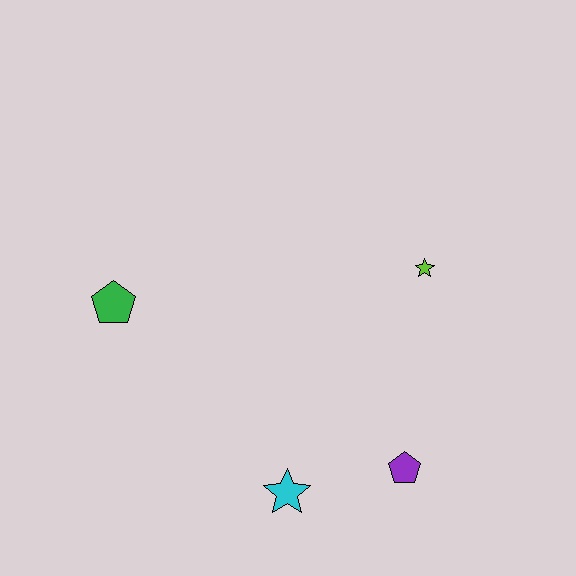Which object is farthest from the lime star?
The green pentagon is farthest from the lime star.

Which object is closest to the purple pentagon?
The cyan star is closest to the purple pentagon.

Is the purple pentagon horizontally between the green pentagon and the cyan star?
No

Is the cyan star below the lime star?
Yes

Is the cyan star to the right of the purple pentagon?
No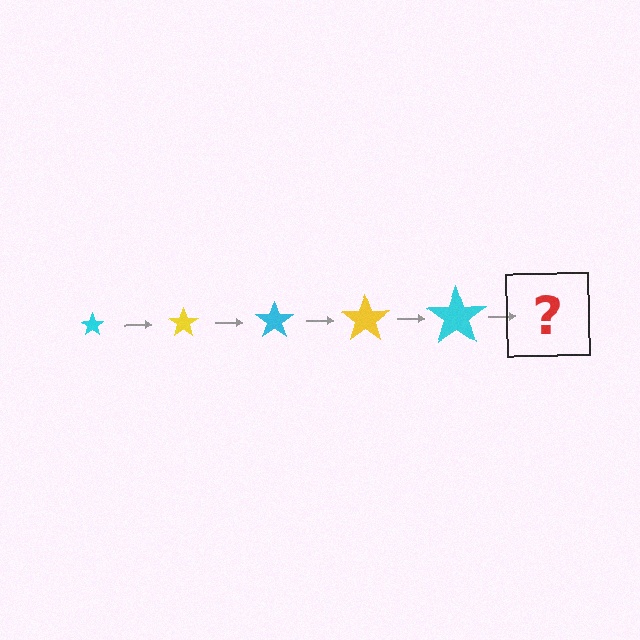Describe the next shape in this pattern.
It should be a yellow star, larger than the previous one.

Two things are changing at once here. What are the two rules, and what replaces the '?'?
The two rules are that the star grows larger each step and the color cycles through cyan and yellow. The '?' should be a yellow star, larger than the previous one.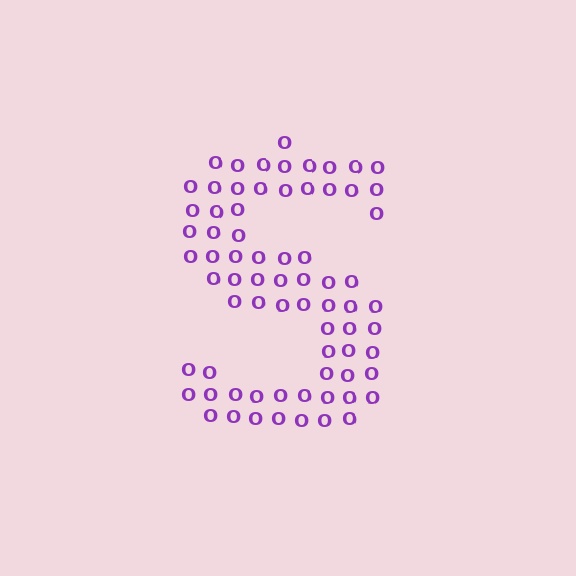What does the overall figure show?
The overall figure shows the letter S.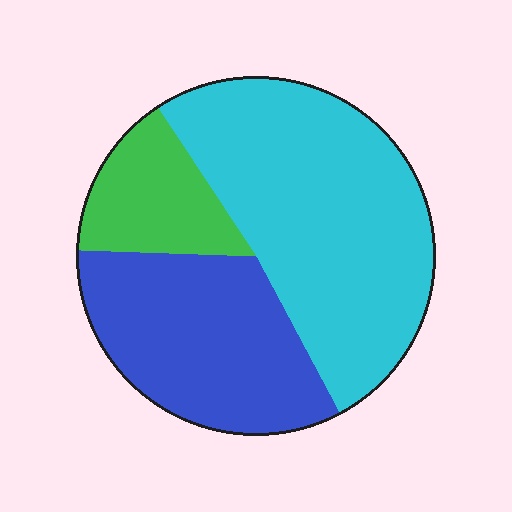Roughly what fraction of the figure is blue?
Blue covers roughly 35% of the figure.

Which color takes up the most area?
Cyan, at roughly 50%.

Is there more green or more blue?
Blue.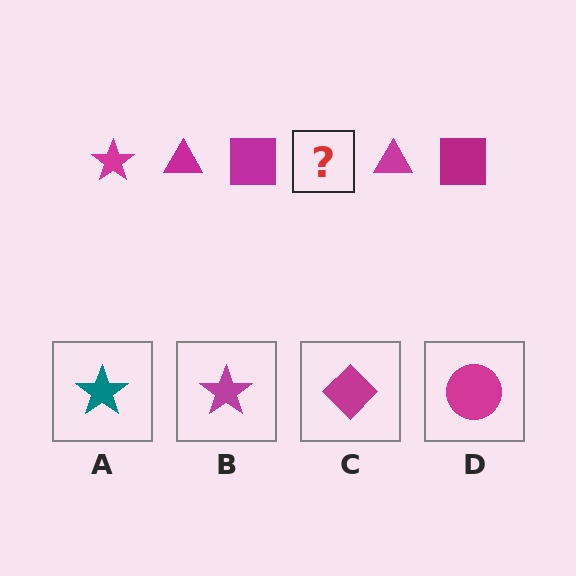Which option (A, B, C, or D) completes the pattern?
B.